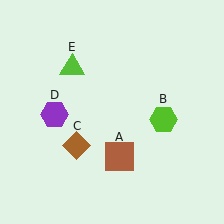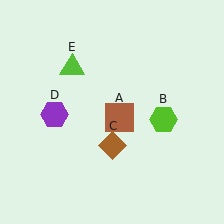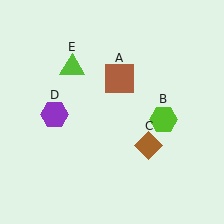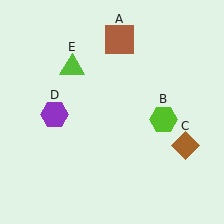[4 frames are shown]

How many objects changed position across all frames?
2 objects changed position: brown square (object A), brown diamond (object C).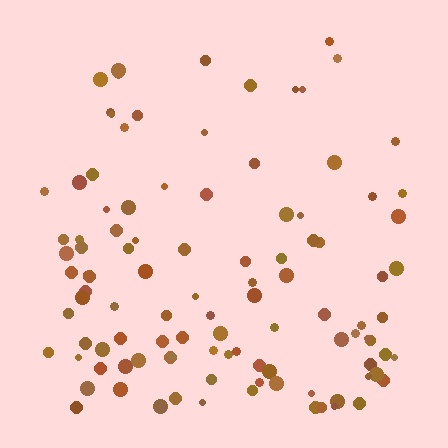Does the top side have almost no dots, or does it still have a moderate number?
Still a moderate number, just noticeably fewer than the bottom.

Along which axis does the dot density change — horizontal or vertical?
Vertical.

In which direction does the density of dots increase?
From top to bottom, with the bottom side densest.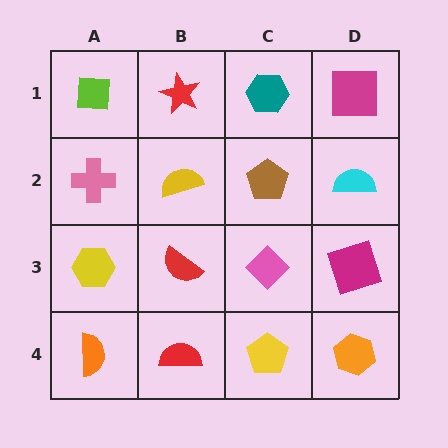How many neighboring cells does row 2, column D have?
3.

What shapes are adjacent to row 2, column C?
A teal hexagon (row 1, column C), a pink diamond (row 3, column C), a yellow semicircle (row 2, column B), a cyan semicircle (row 2, column D).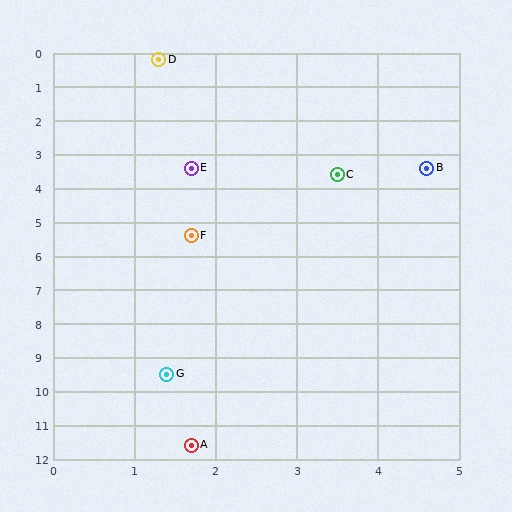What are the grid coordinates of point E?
Point E is at approximately (1.7, 3.4).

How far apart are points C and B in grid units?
Points C and B are about 1.1 grid units apart.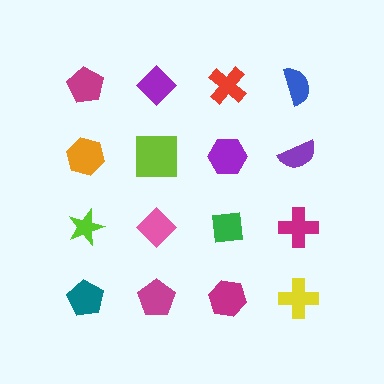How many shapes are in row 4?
4 shapes.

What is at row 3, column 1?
A lime star.